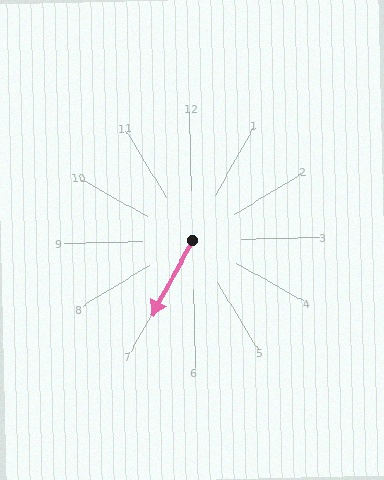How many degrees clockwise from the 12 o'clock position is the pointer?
Approximately 209 degrees.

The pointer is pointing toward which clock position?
Roughly 7 o'clock.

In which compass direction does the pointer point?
Southwest.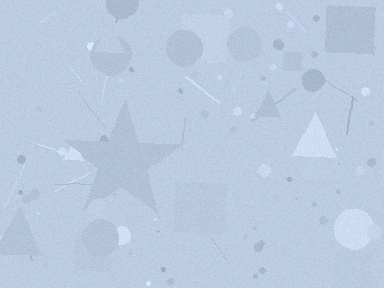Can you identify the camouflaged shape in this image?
The camouflaged shape is a star.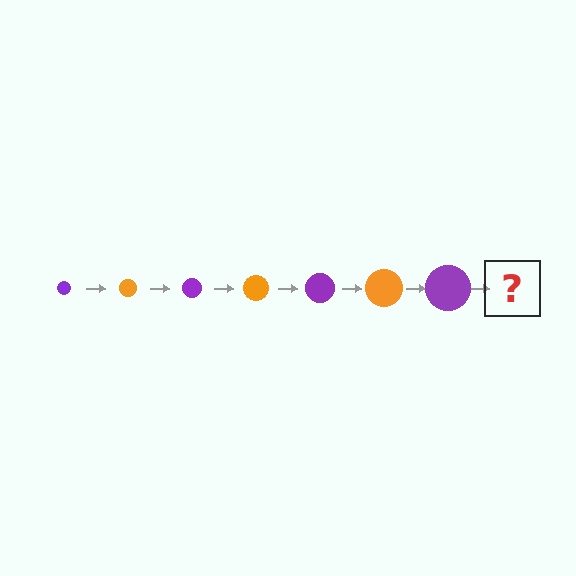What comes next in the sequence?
The next element should be an orange circle, larger than the previous one.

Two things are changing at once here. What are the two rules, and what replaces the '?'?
The two rules are that the circle grows larger each step and the color cycles through purple and orange. The '?' should be an orange circle, larger than the previous one.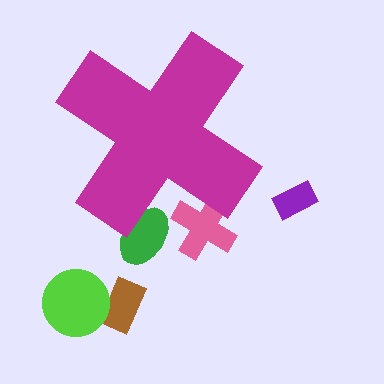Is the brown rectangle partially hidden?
No, the brown rectangle is fully visible.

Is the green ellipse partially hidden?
Yes, the green ellipse is partially hidden behind the magenta cross.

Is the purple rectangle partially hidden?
No, the purple rectangle is fully visible.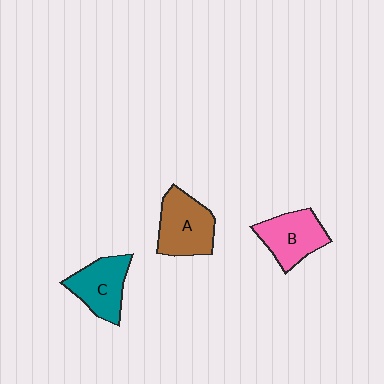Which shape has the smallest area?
Shape C (teal).